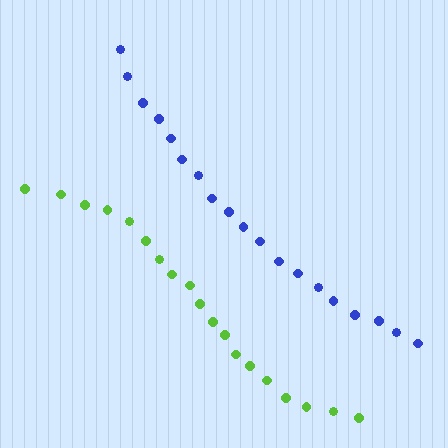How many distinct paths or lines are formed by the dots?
There are 2 distinct paths.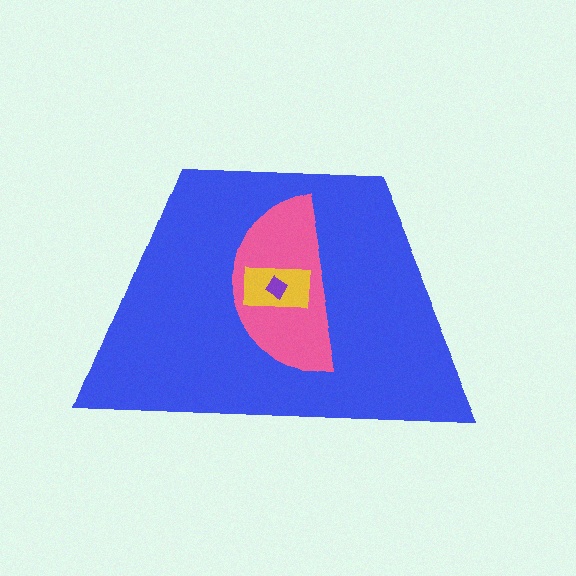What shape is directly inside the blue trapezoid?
The pink semicircle.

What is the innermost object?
The purple diamond.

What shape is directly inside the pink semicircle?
The yellow rectangle.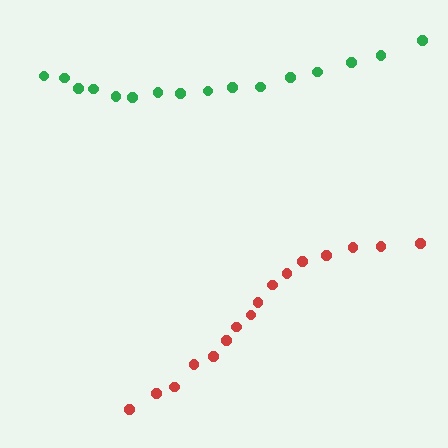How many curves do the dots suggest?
There are 2 distinct paths.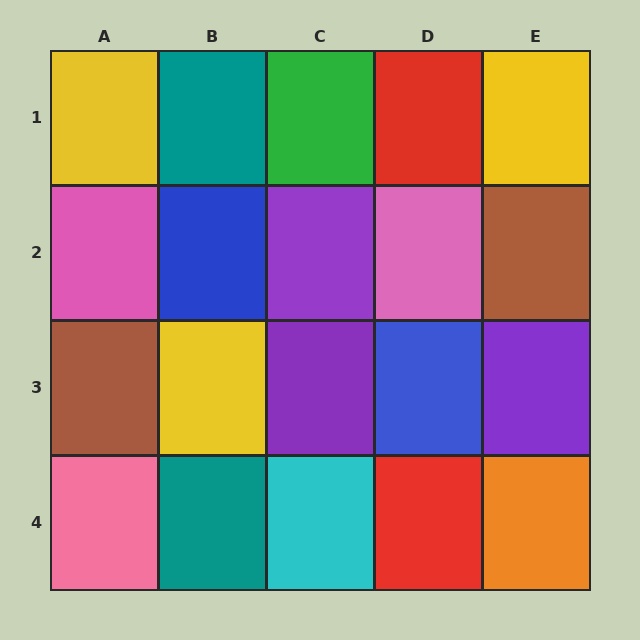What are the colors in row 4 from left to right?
Pink, teal, cyan, red, orange.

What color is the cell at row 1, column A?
Yellow.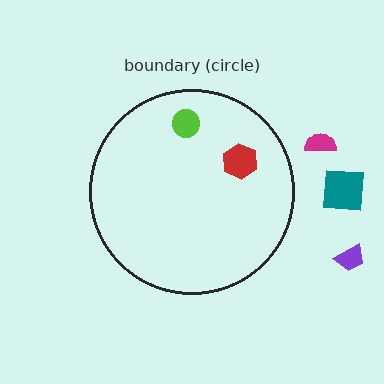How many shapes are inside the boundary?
2 inside, 3 outside.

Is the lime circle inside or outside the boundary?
Inside.